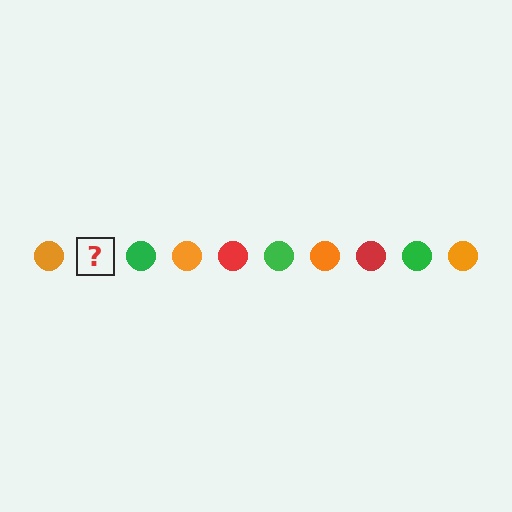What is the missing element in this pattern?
The missing element is a red circle.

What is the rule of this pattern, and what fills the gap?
The rule is that the pattern cycles through orange, red, green circles. The gap should be filled with a red circle.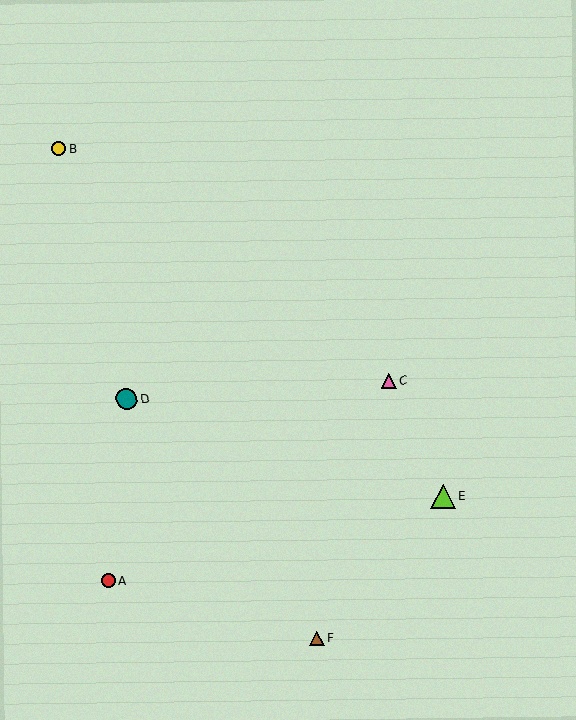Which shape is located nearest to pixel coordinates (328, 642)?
The brown triangle (labeled F) at (316, 638) is nearest to that location.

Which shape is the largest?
The lime triangle (labeled E) is the largest.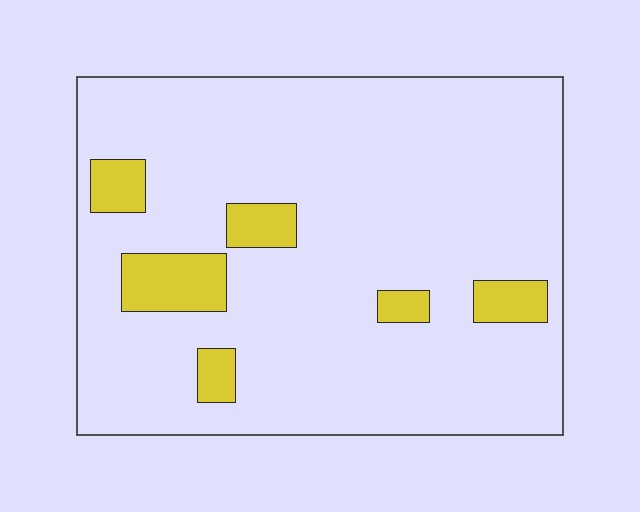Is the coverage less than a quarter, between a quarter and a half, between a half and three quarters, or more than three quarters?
Less than a quarter.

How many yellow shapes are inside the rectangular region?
6.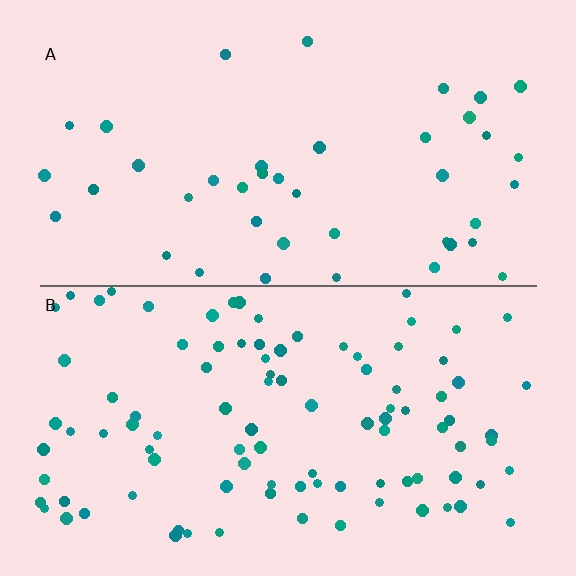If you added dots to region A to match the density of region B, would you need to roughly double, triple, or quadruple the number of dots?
Approximately double.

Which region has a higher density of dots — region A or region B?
B (the bottom).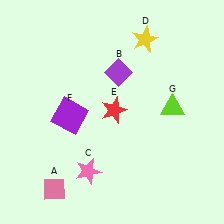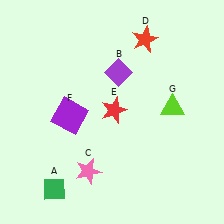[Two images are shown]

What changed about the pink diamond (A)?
In Image 1, A is pink. In Image 2, it changed to green.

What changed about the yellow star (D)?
In Image 1, D is yellow. In Image 2, it changed to red.